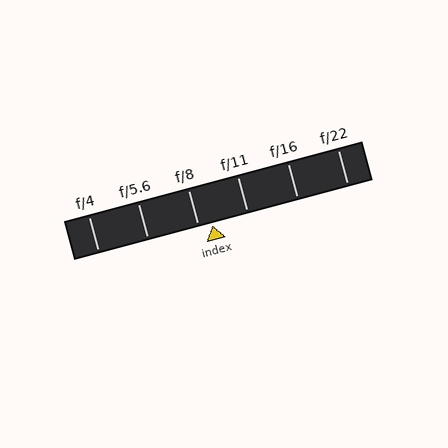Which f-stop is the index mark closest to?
The index mark is closest to f/8.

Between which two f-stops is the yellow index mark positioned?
The index mark is between f/8 and f/11.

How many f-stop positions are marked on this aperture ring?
There are 6 f-stop positions marked.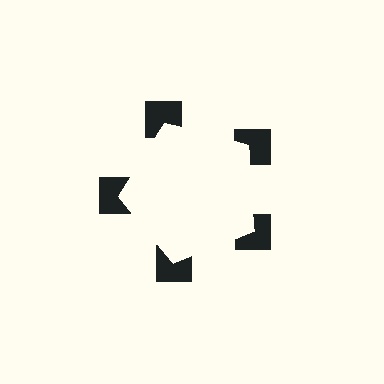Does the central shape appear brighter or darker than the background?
It typically appears slightly brighter than the background, even though no actual brightness change is drawn.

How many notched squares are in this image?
There are 5 — one at each vertex of the illusory pentagon.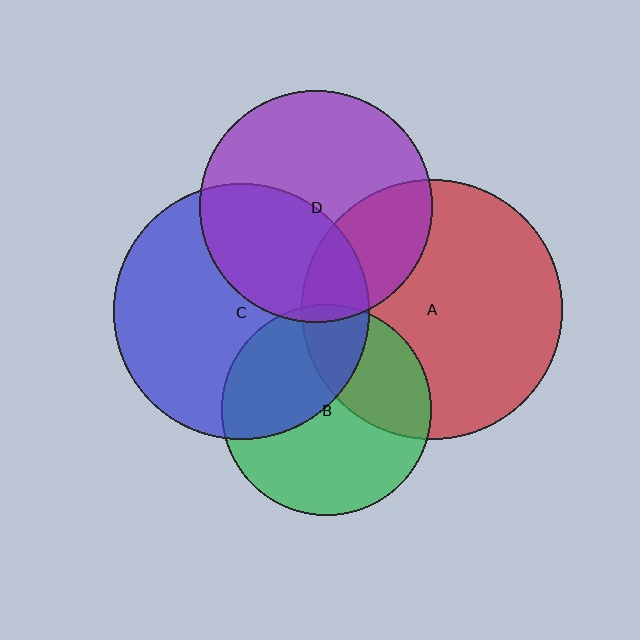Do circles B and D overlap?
Yes.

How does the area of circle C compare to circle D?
Approximately 1.2 times.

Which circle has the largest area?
Circle A (red).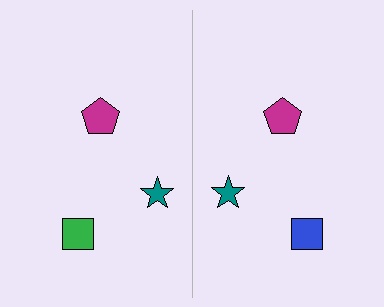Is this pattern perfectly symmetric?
No, the pattern is not perfectly symmetric. The blue square on the right side breaks the symmetry — its mirror counterpart is green.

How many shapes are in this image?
There are 6 shapes in this image.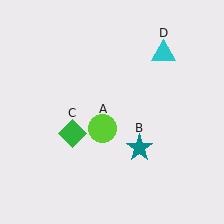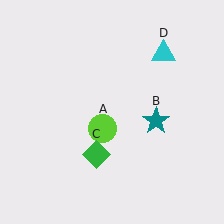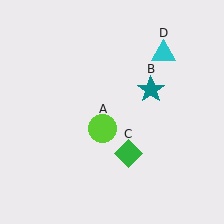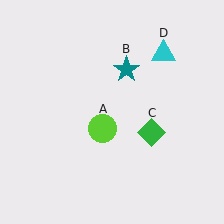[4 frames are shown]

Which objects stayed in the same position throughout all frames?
Lime circle (object A) and cyan triangle (object D) remained stationary.